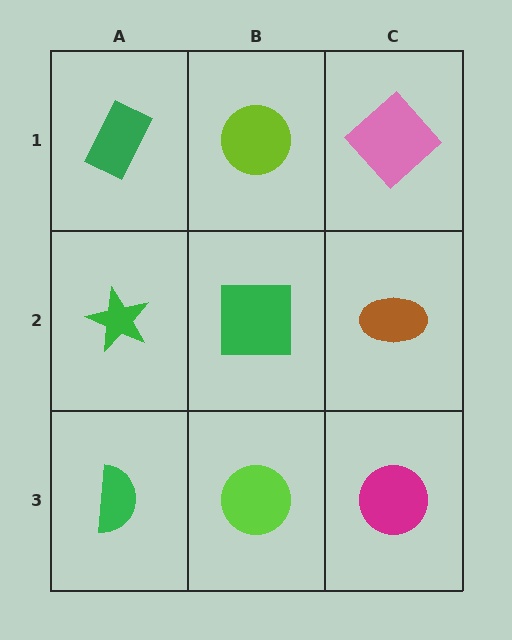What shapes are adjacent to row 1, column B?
A green square (row 2, column B), a green rectangle (row 1, column A), a pink diamond (row 1, column C).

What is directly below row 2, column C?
A magenta circle.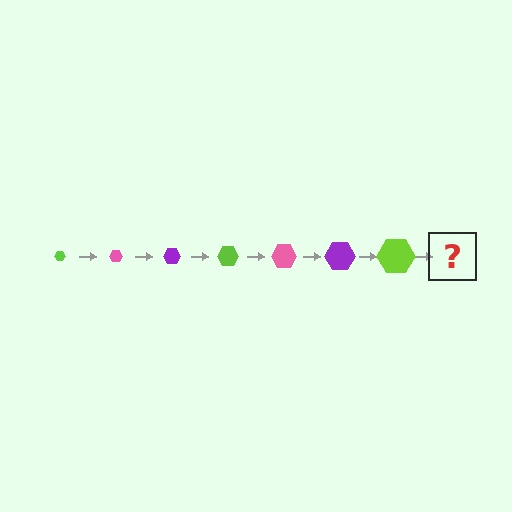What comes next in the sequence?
The next element should be a pink hexagon, larger than the previous one.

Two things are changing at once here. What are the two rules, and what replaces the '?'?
The two rules are that the hexagon grows larger each step and the color cycles through lime, pink, and purple. The '?' should be a pink hexagon, larger than the previous one.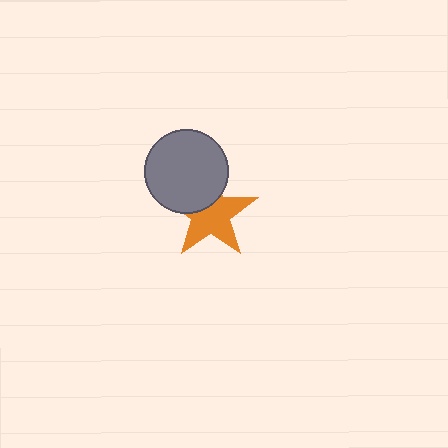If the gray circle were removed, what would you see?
You would see the complete orange star.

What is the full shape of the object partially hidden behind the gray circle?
The partially hidden object is an orange star.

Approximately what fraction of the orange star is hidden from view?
Roughly 35% of the orange star is hidden behind the gray circle.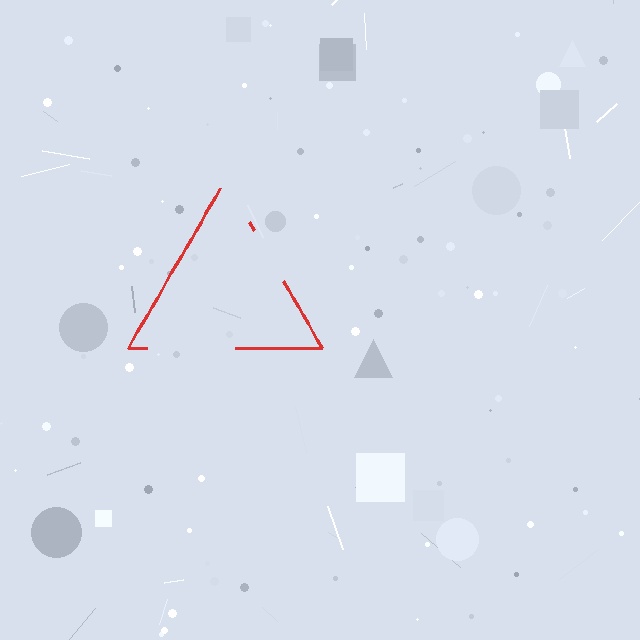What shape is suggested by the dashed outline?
The dashed outline suggests a triangle.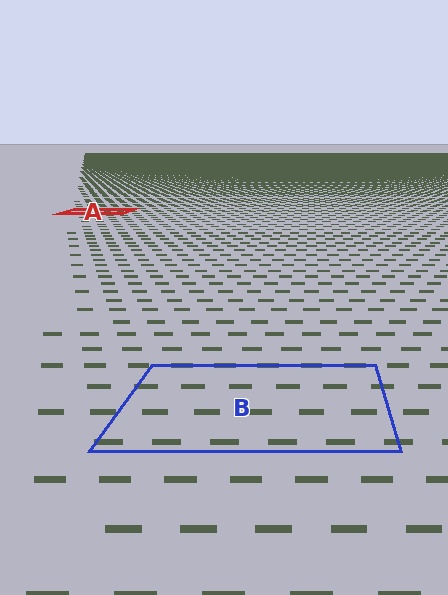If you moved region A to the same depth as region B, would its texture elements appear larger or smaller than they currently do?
They would appear larger. At a closer depth, the same texture elements are projected at a bigger on-screen size.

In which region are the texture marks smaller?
The texture marks are smaller in region A, because it is farther away.